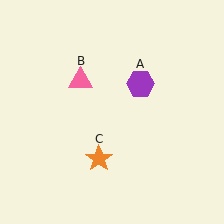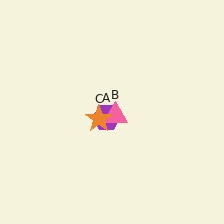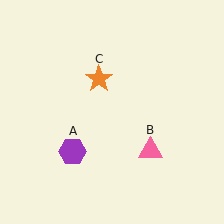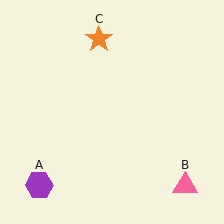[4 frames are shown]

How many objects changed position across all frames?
3 objects changed position: purple hexagon (object A), pink triangle (object B), orange star (object C).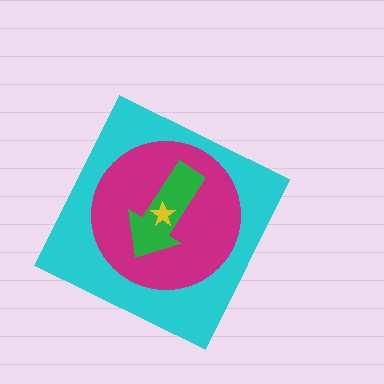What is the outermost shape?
The cyan diamond.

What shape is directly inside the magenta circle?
The green arrow.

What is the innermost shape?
The yellow star.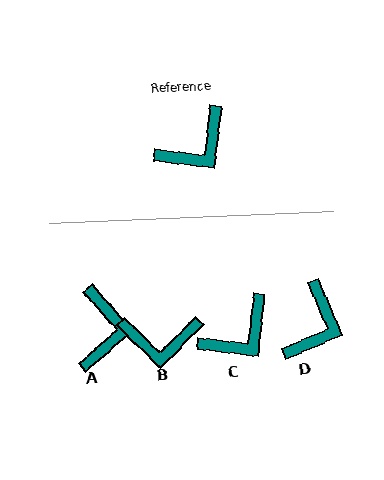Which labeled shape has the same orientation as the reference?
C.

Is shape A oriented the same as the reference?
No, it is off by about 48 degrees.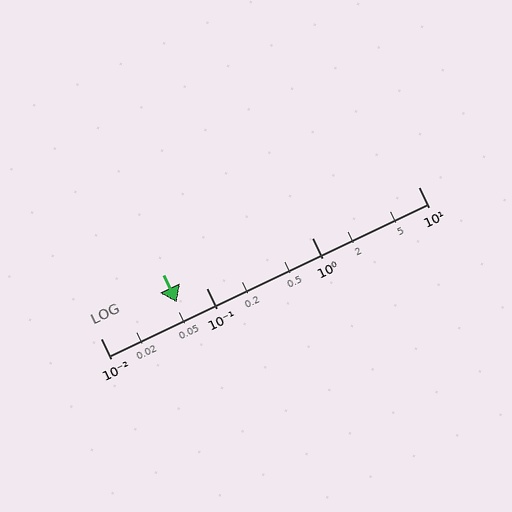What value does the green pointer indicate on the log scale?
The pointer indicates approximately 0.053.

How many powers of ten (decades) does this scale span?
The scale spans 3 decades, from 0.01 to 10.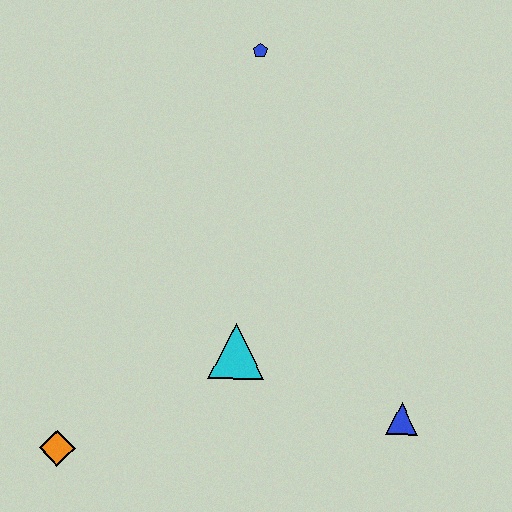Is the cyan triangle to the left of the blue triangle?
Yes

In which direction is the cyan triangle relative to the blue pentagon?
The cyan triangle is below the blue pentagon.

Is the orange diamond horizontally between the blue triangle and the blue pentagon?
No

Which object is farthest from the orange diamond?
The blue pentagon is farthest from the orange diamond.